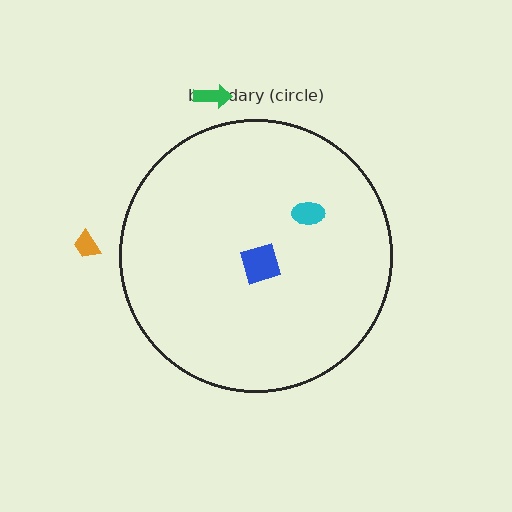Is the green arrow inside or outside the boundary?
Outside.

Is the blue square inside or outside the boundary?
Inside.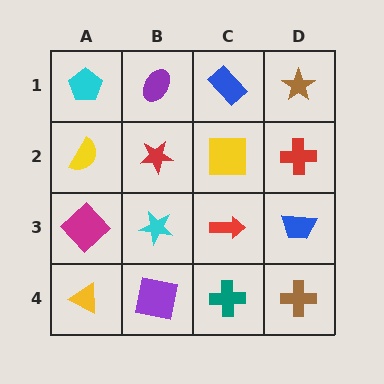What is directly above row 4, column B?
A cyan star.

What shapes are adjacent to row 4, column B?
A cyan star (row 3, column B), a yellow triangle (row 4, column A), a teal cross (row 4, column C).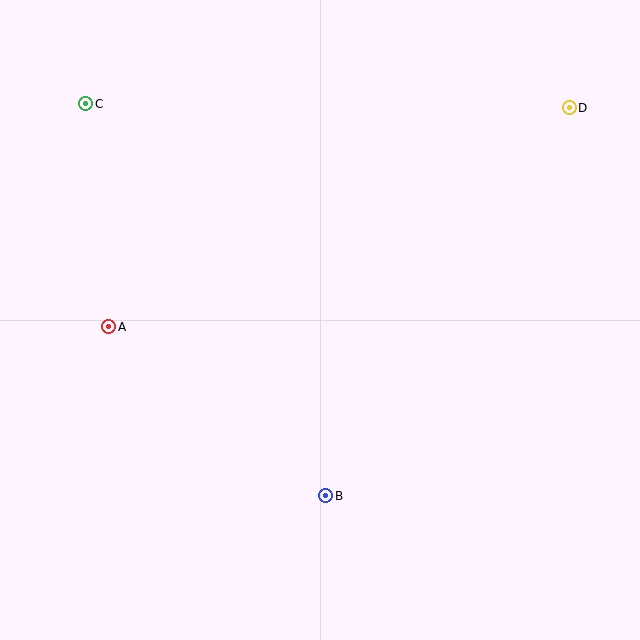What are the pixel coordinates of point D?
Point D is at (569, 108).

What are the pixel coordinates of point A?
Point A is at (109, 327).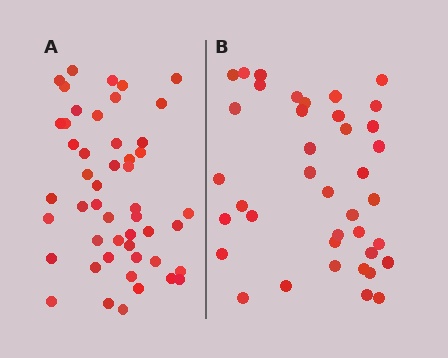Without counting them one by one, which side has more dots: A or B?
Region A (the left region) has more dots.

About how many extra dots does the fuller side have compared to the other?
Region A has roughly 10 or so more dots than region B.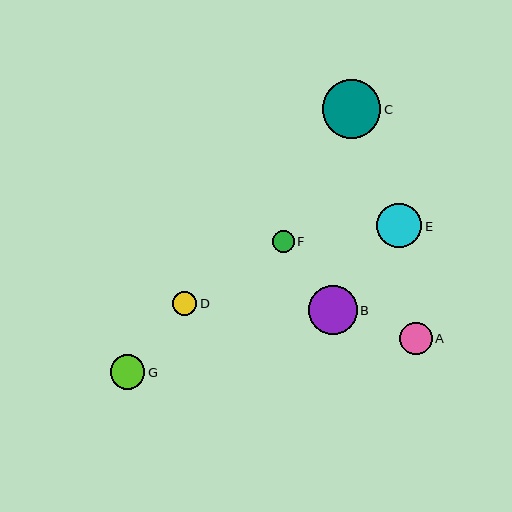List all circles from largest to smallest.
From largest to smallest: C, B, E, G, A, D, F.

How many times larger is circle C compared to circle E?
Circle C is approximately 1.3 times the size of circle E.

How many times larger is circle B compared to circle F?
Circle B is approximately 2.2 times the size of circle F.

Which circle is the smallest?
Circle F is the smallest with a size of approximately 22 pixels.